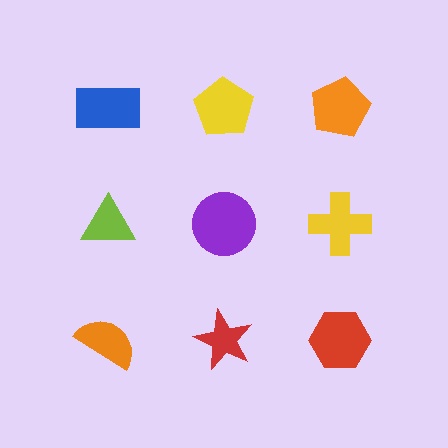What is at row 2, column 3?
A yellow cross.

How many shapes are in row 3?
3 shapes.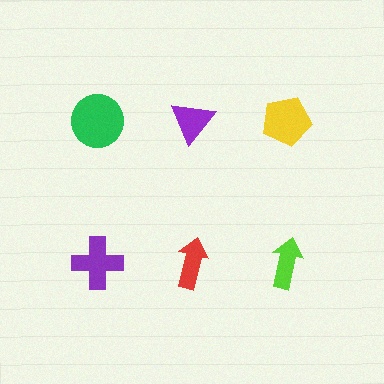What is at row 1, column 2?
A purple triangle.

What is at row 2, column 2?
A red arrow.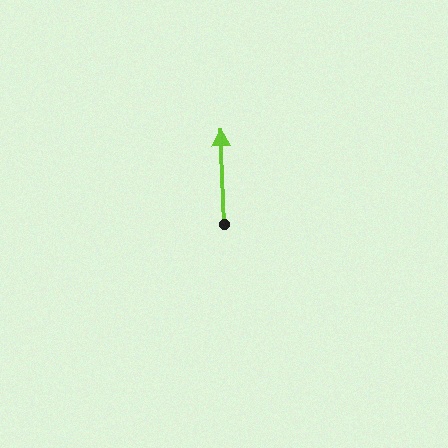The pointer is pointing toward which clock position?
Roughly 12 o'clock.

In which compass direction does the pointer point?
North.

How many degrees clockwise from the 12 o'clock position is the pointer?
Approximately 358 degrees.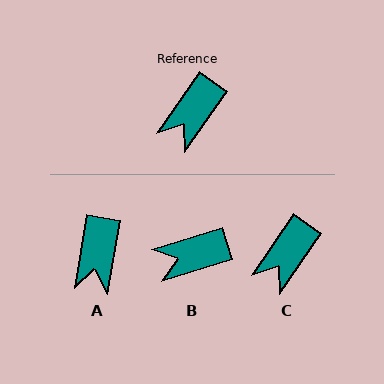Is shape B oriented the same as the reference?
No, it is off by about 38 degrees.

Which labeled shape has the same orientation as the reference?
C.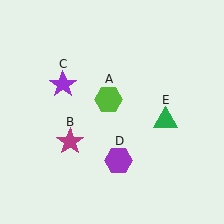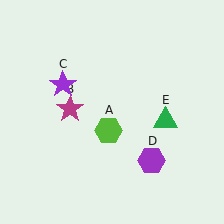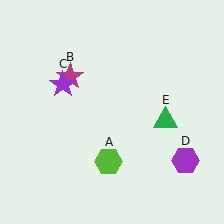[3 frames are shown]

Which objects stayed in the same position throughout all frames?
Purple star (object C) and green triangle (object E) remained stationary.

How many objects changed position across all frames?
3 objects changed position: lime hexagon (object A), magenta star (object B), purple hexagon (object D).